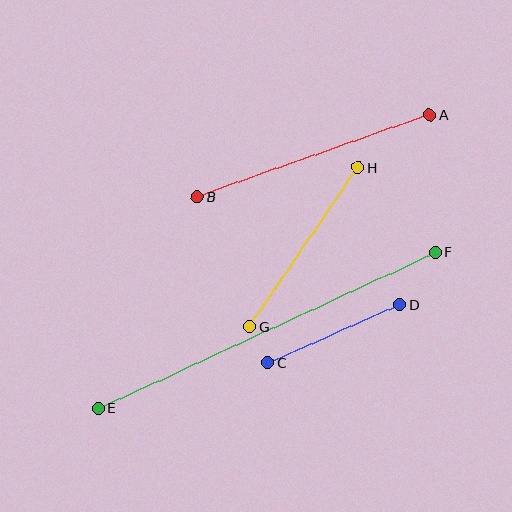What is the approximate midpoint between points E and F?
The midpoint is at approximately (267, 330) pixels.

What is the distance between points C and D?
The distance is approximately 144 pixels.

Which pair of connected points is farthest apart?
Points E and F are farthest apart.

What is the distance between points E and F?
The distance is approximately 371 pixels.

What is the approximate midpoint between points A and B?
The midpoint is at approximately (313, 156) pixels.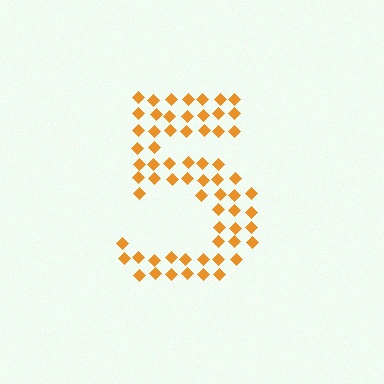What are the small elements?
The small elements are diamonds.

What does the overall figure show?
The overall figure shows the digit 5.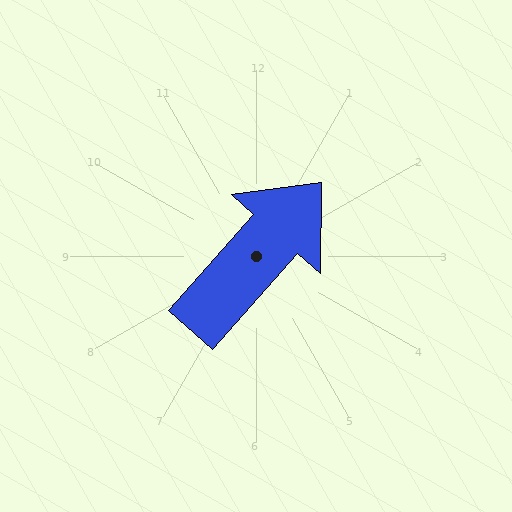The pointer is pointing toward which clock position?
Roughly 1 o'clock.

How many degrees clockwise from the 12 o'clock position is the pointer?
Approximately 42 degrees.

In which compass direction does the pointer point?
Northeast.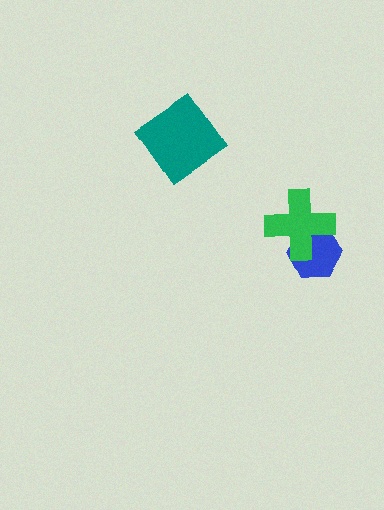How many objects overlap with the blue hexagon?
1 object overlaps with the blue hexagon.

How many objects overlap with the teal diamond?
0 objects overlap with the teal diamond.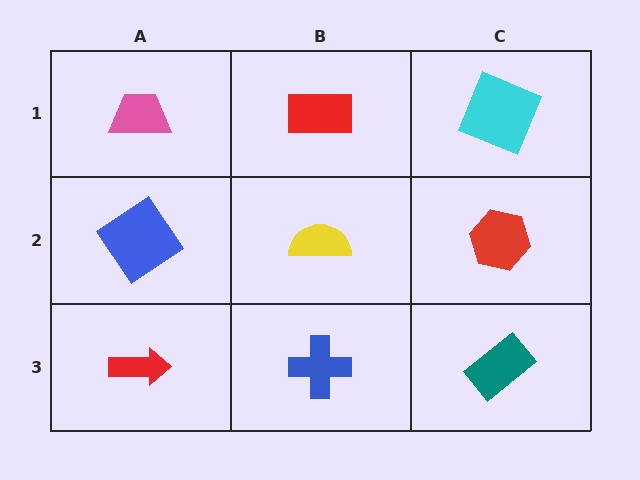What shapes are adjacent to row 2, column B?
A red rectangle (row 1, column B), a blue cross (row 3, column B), a blue diamond (row 2, column A), a red hexagon (row 2, column C).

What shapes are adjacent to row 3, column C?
A red hexagon (row 2, column C), a blue cross (row 3, column B).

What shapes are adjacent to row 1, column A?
A blue diamond (row 2, column A), a red rectangle (row 1, column B).